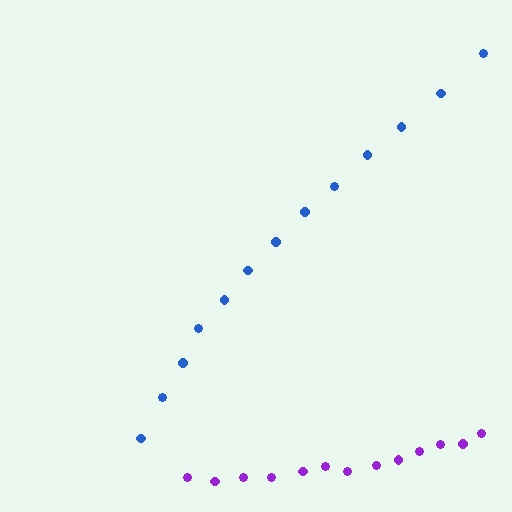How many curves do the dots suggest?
There are 2 distinct paths.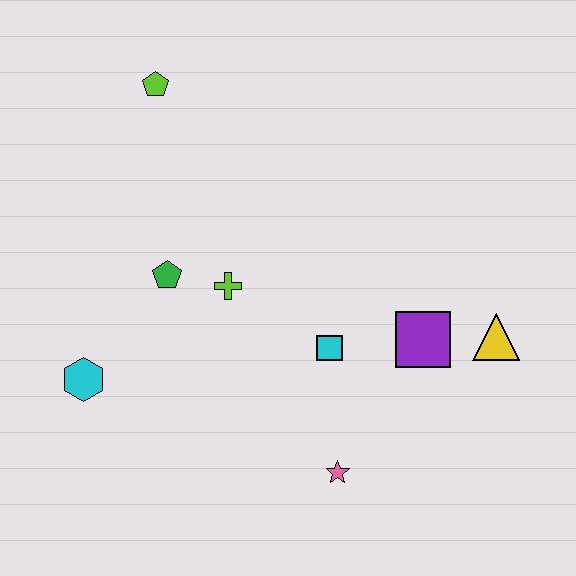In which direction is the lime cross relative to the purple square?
The lime cross is to the left of the purple square.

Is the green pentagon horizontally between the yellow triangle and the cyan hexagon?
Yes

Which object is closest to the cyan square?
The purple square is closest to the cyan square.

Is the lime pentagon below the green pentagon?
No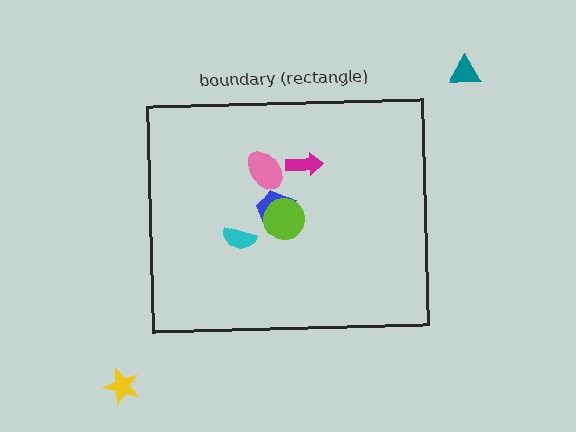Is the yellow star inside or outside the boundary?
Outside.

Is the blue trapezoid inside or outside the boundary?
Inside.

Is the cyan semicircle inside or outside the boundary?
Inside.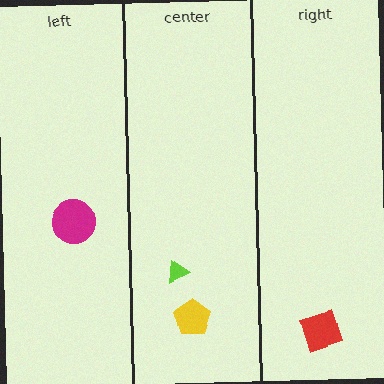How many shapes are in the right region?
1.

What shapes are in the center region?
The yellow pentagon, the lime triangle.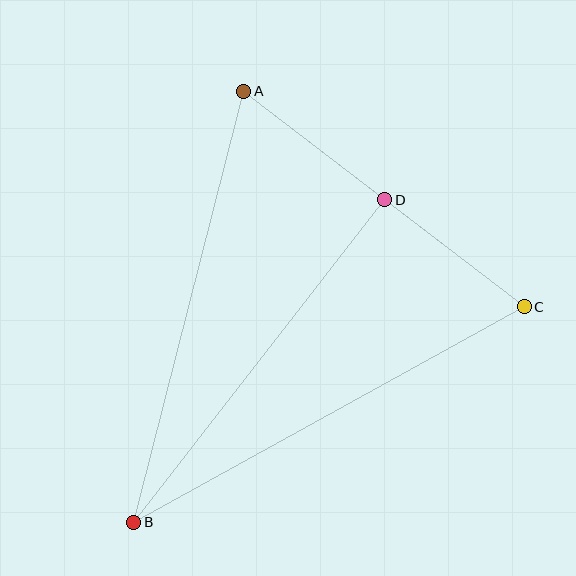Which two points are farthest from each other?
Points B and C are farthest from each other.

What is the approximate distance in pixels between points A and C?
The distance between A and C is approximately 354 pixels.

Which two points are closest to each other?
Points C and D are closest to each other.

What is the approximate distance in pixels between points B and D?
The distance between B and D is approximately 409 pixels.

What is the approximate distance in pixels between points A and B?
The distance between A and B is approximately 445 pixels.